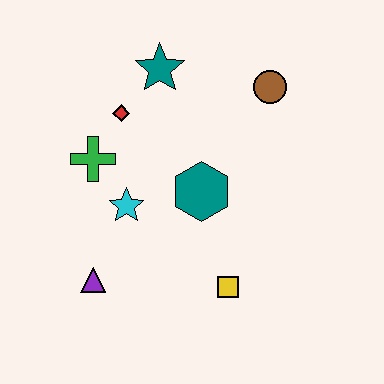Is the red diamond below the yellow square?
No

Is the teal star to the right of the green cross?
Yes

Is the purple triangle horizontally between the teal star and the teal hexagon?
No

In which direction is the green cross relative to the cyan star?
The green cross is above the cyan star.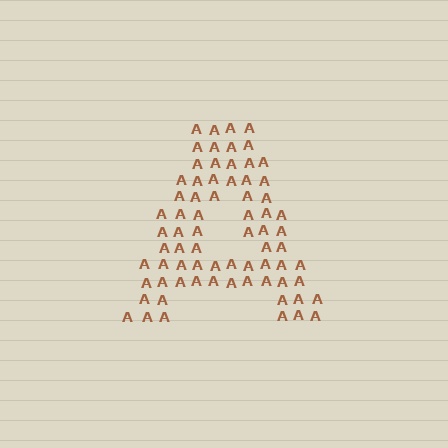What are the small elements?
The small elements are letter A's.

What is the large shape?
The large shape is the letter A.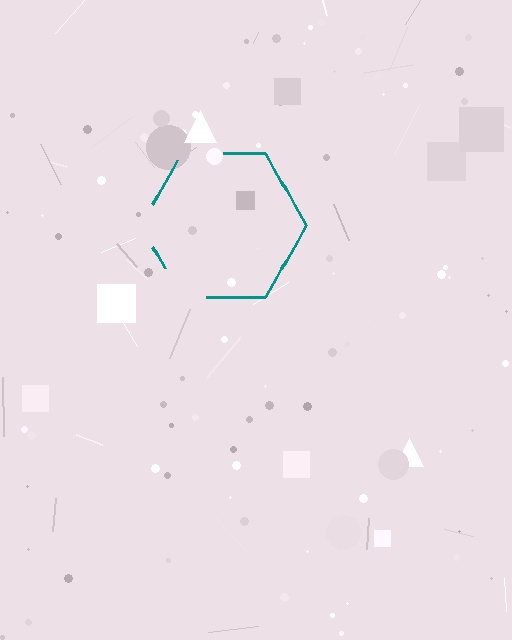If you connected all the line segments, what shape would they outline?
They would outline a hexagon.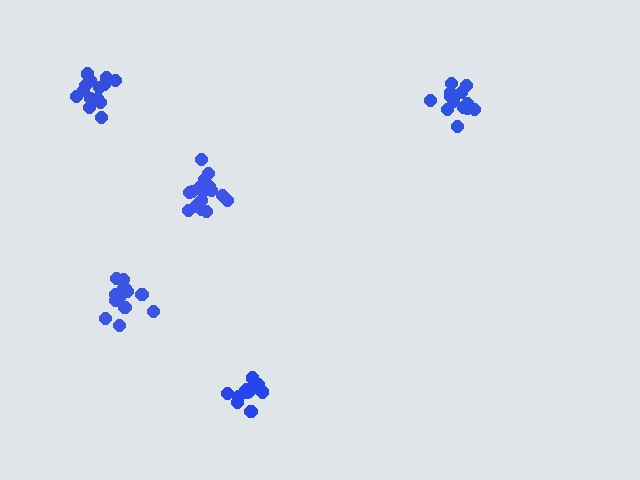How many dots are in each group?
Group 1: 14 dots, Group 2: 14 dots, Group 3: 16 dots, Group 4: 14 dots, Group 5: 14 dots (72 total).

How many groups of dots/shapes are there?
There are 5 groups.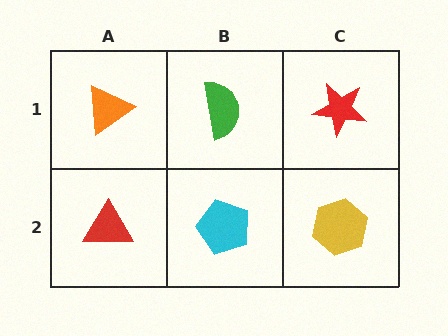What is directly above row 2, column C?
A red star.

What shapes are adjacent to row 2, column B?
A green semicircle (row 1, column B), a red triangle (row 2, column A), a yellow hexagon (row 2, column C).